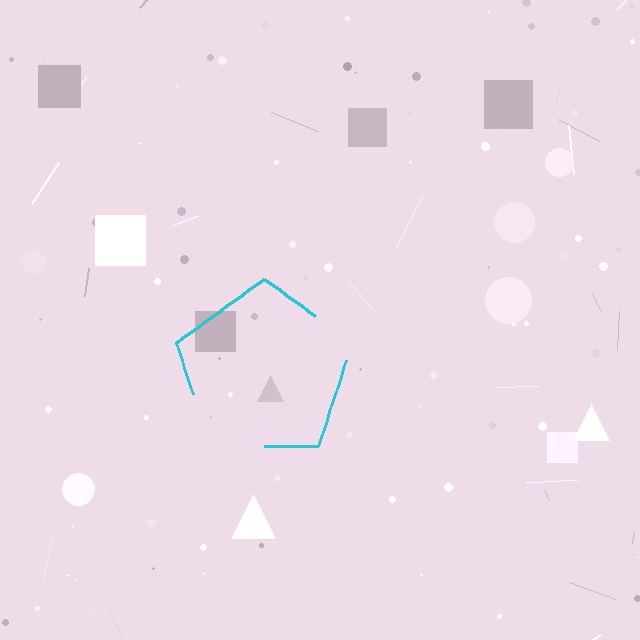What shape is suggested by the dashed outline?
The dashed outline suggests a pentagon.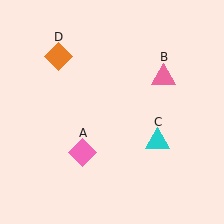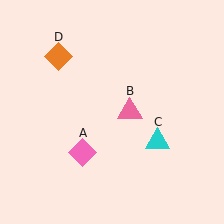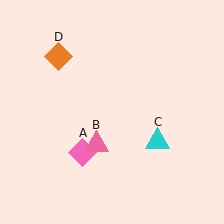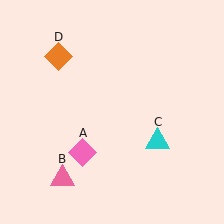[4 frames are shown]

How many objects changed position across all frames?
1 object changed position: pink triangle (object B).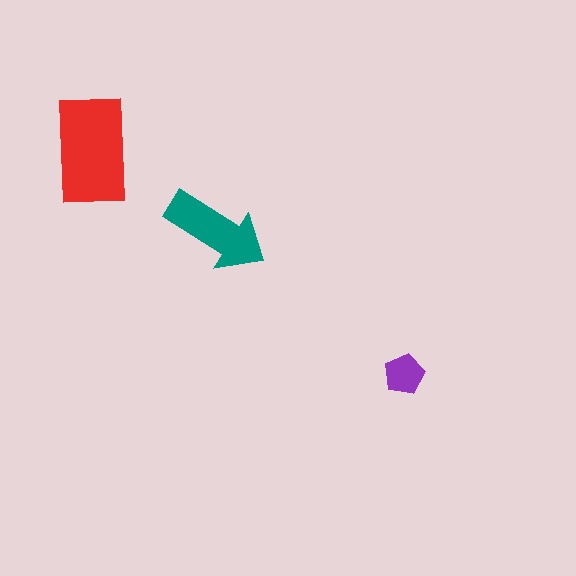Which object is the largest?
The red rectangle.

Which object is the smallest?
The purple pentagon.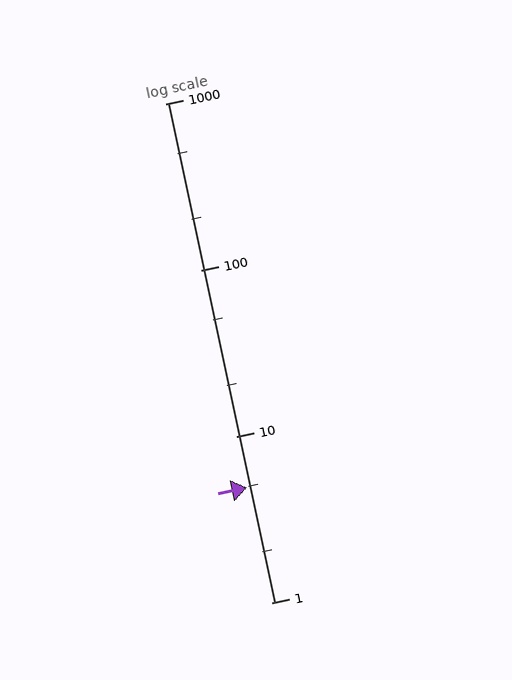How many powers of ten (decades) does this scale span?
The scale spans 3 decades, from 1 to 1000.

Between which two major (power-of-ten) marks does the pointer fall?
The pointer is between 1 and 10.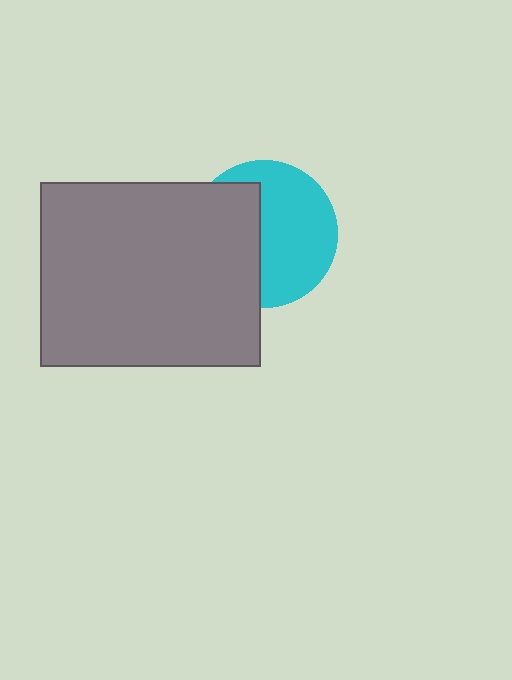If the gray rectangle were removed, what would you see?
You would see the complete cyan circle.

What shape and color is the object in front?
The object in front is a gray rectangle.